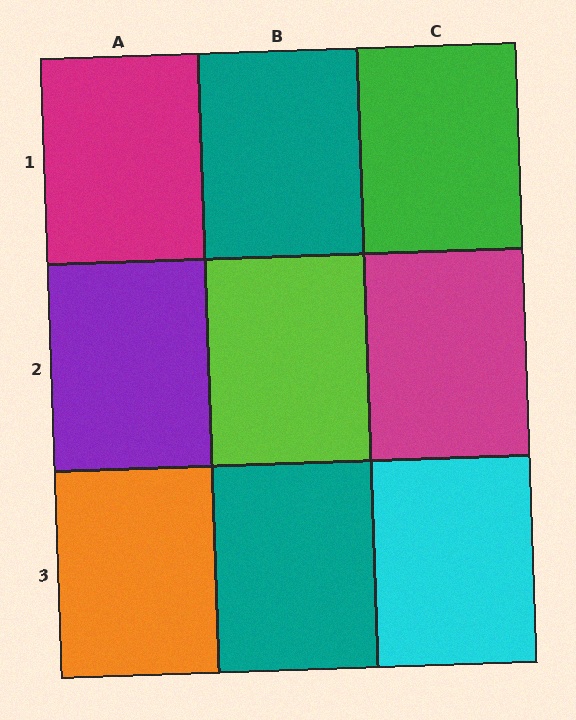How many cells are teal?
2 cells are teal.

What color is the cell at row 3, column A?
Orange.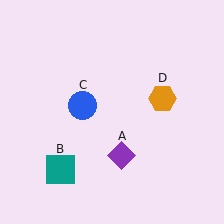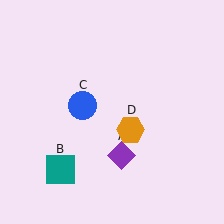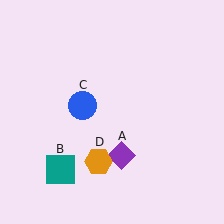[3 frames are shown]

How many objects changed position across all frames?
1 object changed position: orange hexagon (object D).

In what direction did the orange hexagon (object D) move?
The orange hexagon (object D) moved down and to the left.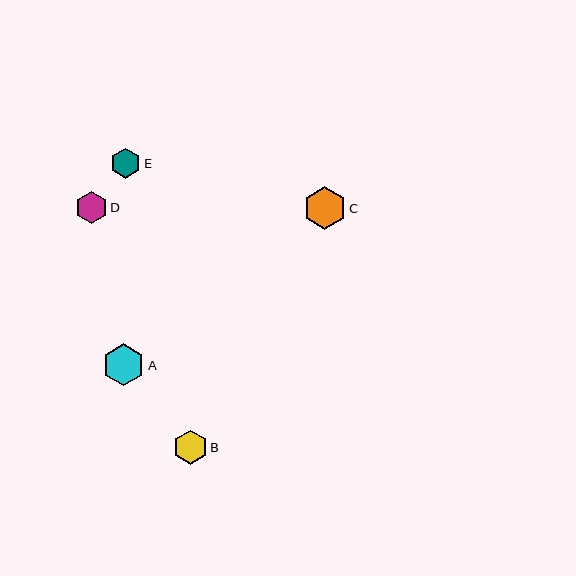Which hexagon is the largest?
Hexagon C is the largest with a size of approximately 42 pixels.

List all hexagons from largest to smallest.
From largest to smallest: C, A, B, D, E.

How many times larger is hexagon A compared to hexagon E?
Hexagon A is approximately 1.4 times the size of hexagon E.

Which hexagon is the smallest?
Hexagon E is the smallest with a size of approximately 30 pixels.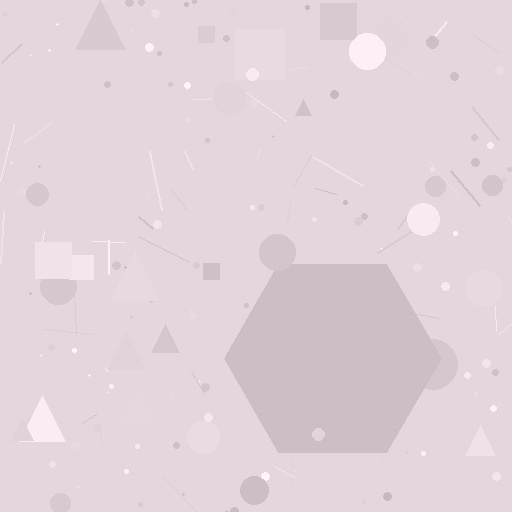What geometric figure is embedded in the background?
A hexagon is embedded in the background.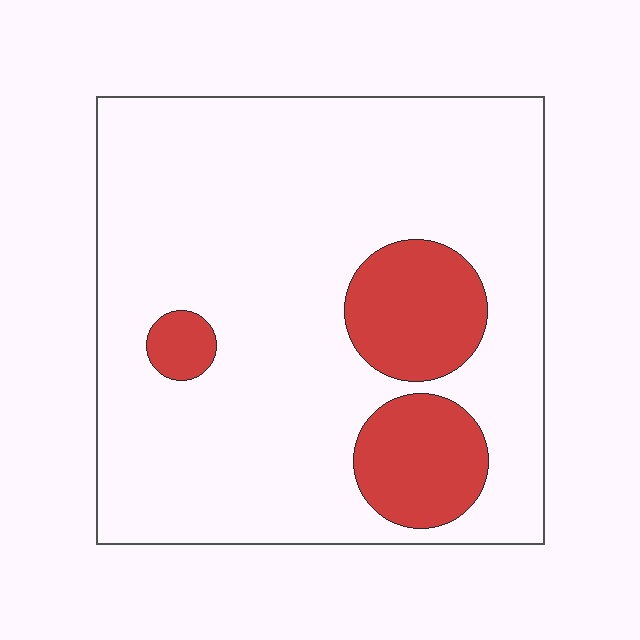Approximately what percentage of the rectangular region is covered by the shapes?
Approximately 15%.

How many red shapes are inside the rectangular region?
3.